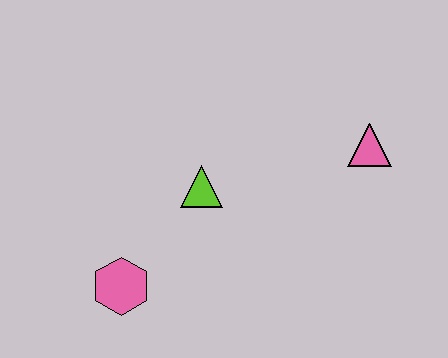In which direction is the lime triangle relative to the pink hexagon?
The lime triangle is above the pink hexagon.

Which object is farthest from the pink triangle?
The pink hexagon is farthest from the pink triangle.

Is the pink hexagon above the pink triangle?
No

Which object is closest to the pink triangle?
The lime triangle is closest to the pink triangle.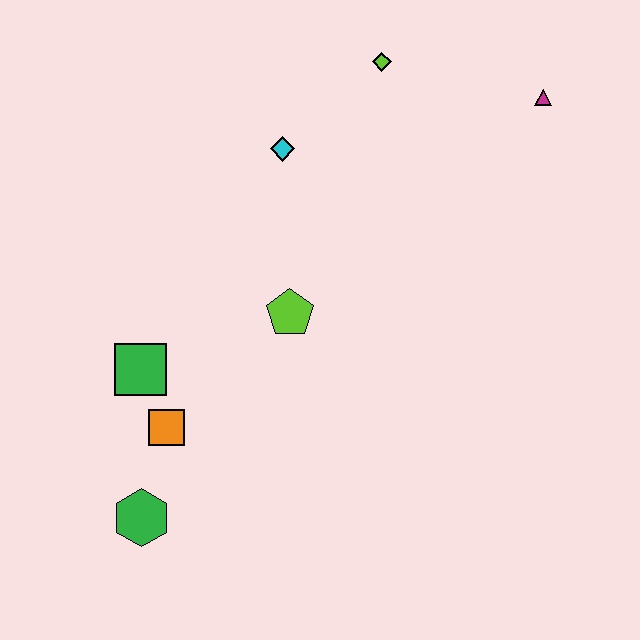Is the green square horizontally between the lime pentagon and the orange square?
No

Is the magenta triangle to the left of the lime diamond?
No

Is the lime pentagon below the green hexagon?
No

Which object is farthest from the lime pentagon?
The magenta triangle is farthest from the lime pentagon.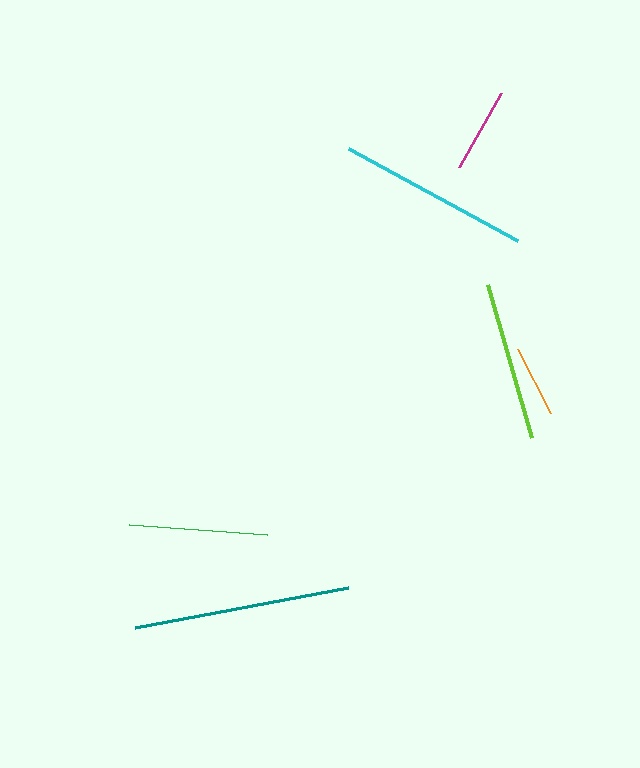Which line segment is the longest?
The teal line is the longest at approximately 217 pixels.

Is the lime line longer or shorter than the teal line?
The teal line is longer than the lime line.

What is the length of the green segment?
The green segment is approximately 138 pixels long.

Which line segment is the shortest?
The orange line is the shortest at approximately 73 pixels.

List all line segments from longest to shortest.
From longest to shortest: teal, cyan, lime, green, magenta, orange.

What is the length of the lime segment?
The lime segment is approximately 160 pixels long.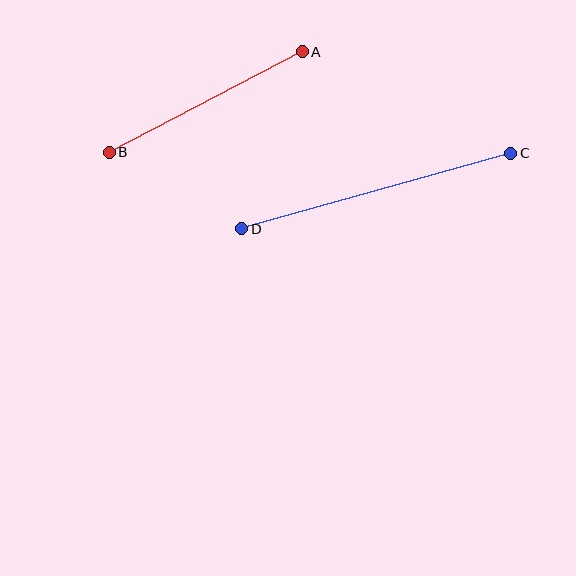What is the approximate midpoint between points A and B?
The midpoint is at approximately (206, 102) pixels.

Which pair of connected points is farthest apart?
Points C and D are farthest apart.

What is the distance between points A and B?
The distance is approximately 218 pixels.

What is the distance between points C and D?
The distance is approximately 280 pixels.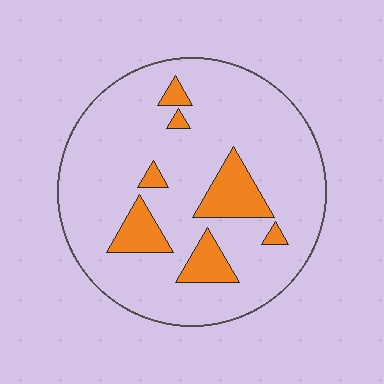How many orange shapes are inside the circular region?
7.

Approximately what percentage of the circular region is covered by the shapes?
Approximately 15%.